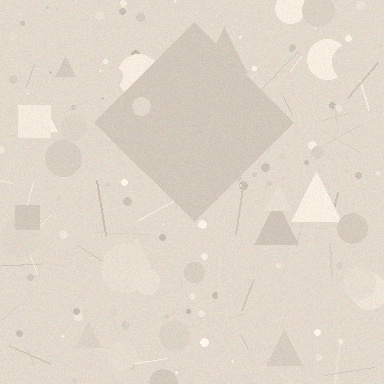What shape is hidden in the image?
A diamond is hidden in the image.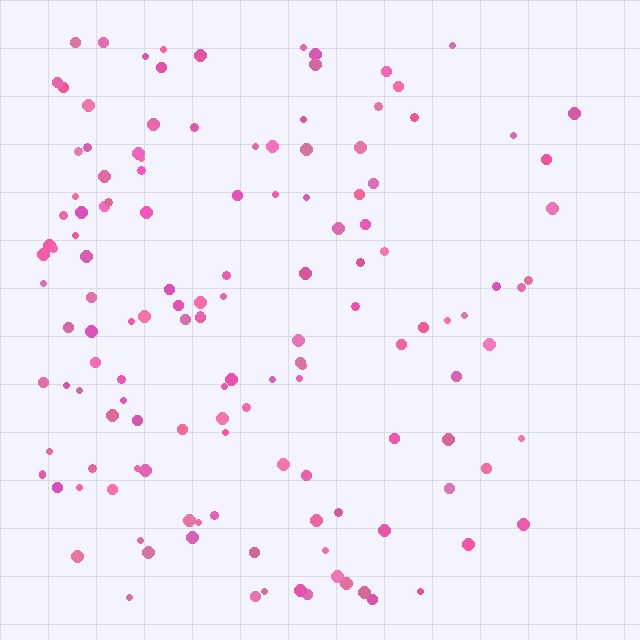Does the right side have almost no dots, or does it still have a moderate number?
Still a moderate number, just noticeably fewer than the left.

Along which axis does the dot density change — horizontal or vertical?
Horizontal.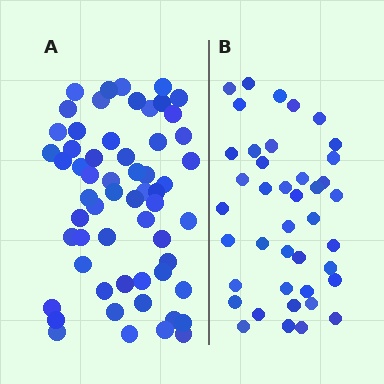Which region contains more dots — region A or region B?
Region A (the left region) has more dots.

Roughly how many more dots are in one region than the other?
Region A has approximately 20 more dots than region B.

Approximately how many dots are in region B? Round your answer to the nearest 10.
About 40 dots. (The exact count is 41, which rounds to 40.)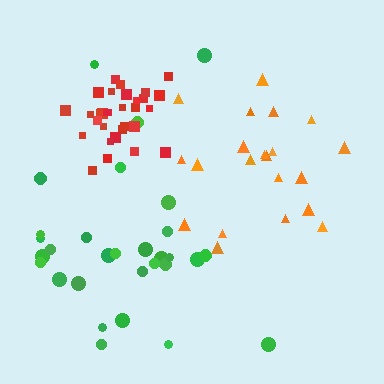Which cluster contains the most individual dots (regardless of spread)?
Red (31).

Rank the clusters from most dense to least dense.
red, green, orange.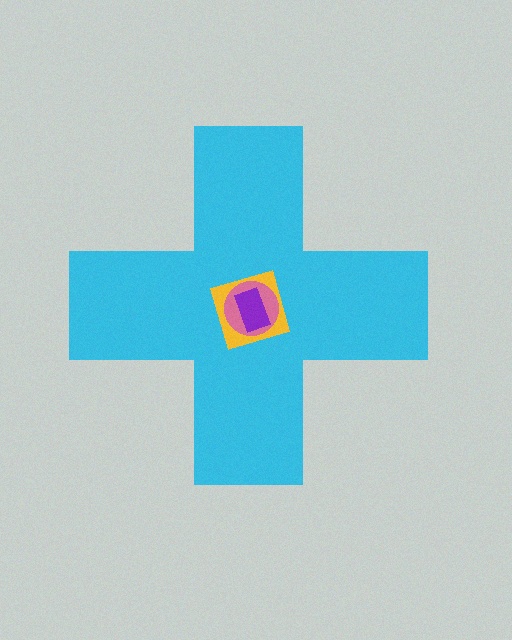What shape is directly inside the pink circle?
The purple rectangle.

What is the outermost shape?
The cyan cross.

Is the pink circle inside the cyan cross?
Yes.